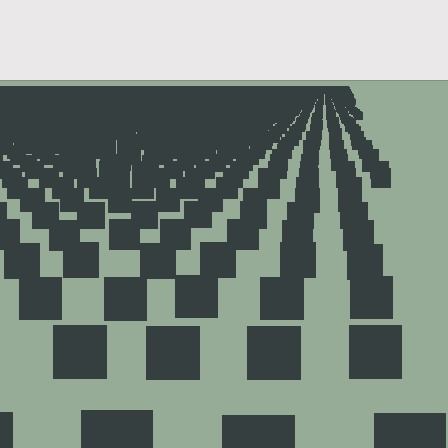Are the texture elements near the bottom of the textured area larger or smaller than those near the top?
Larger. Near the bottom, elements are closer to the viewer and appear at a bigger on-screen size.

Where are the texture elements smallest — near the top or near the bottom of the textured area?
Near the top.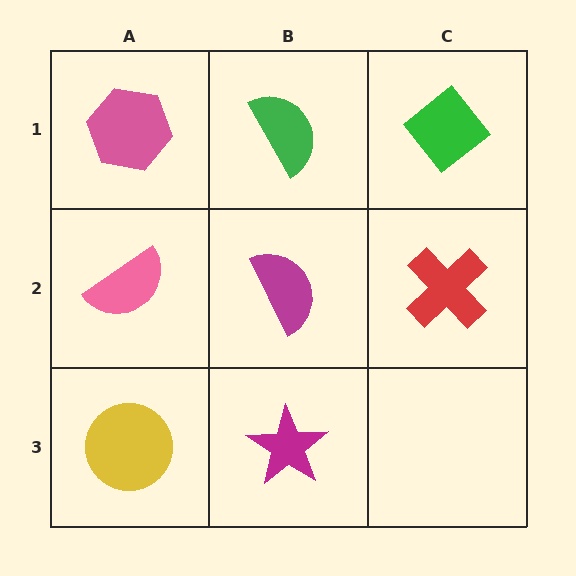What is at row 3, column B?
A magenta star.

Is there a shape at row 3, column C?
No, that cell is empty.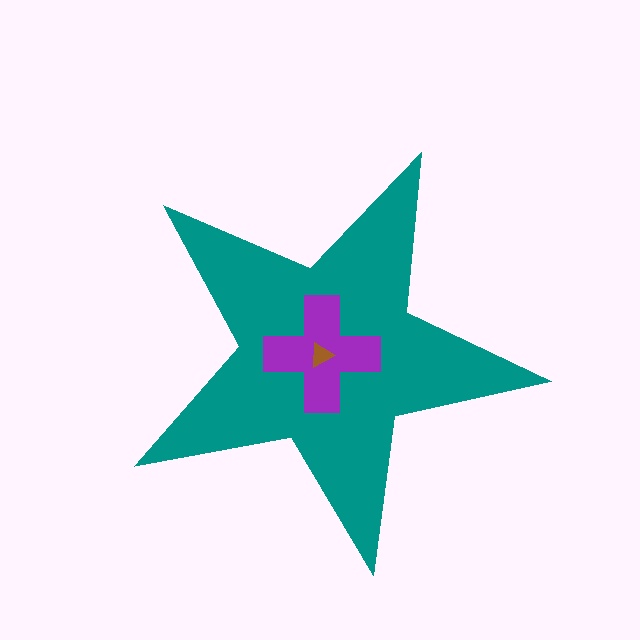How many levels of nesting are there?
3.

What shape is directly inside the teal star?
The purple cross.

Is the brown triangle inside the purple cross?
Yes.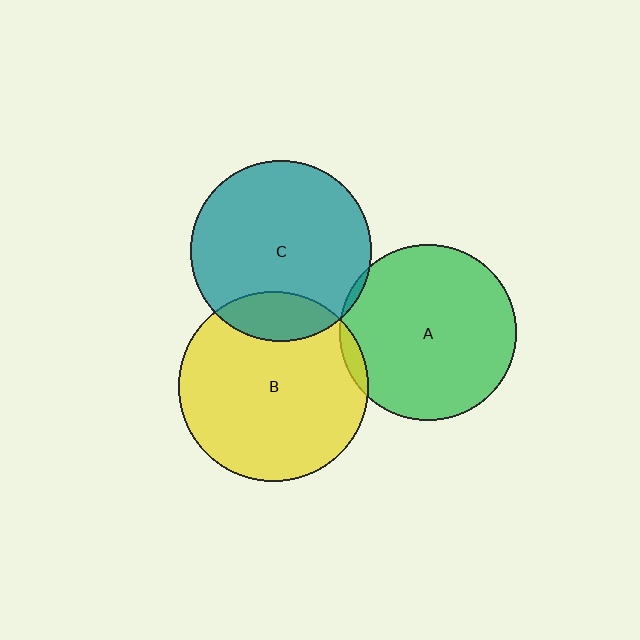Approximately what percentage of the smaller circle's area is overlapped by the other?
Approximately 5%.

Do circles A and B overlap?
Yes.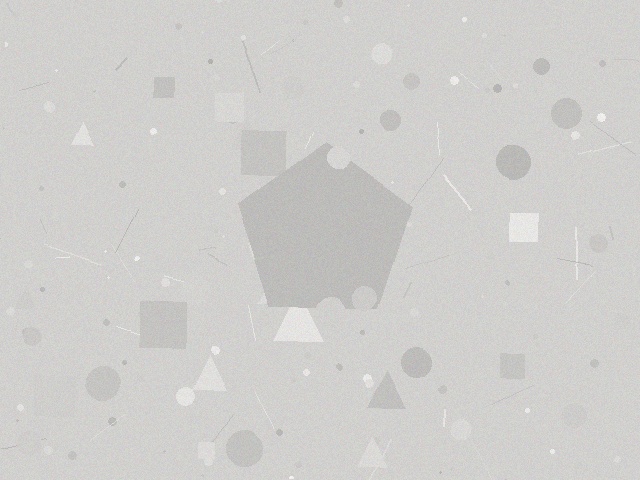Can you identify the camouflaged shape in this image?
The camouflaged shape is a pentagon.